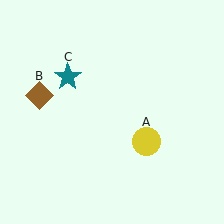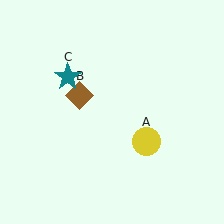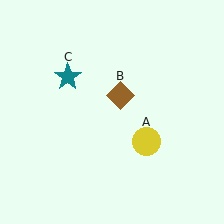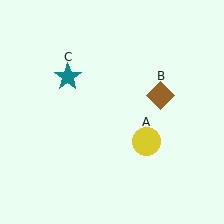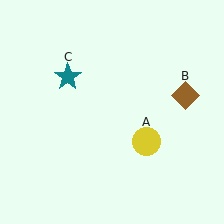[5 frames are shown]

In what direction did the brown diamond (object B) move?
The brown diamond (object B) moved right.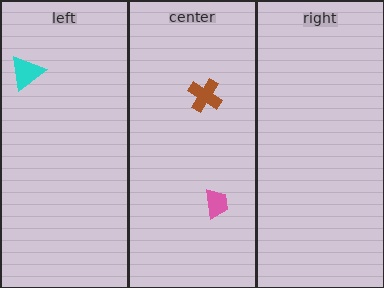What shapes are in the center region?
The pink trapezoid, the brown cross.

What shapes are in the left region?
The cyan triangle.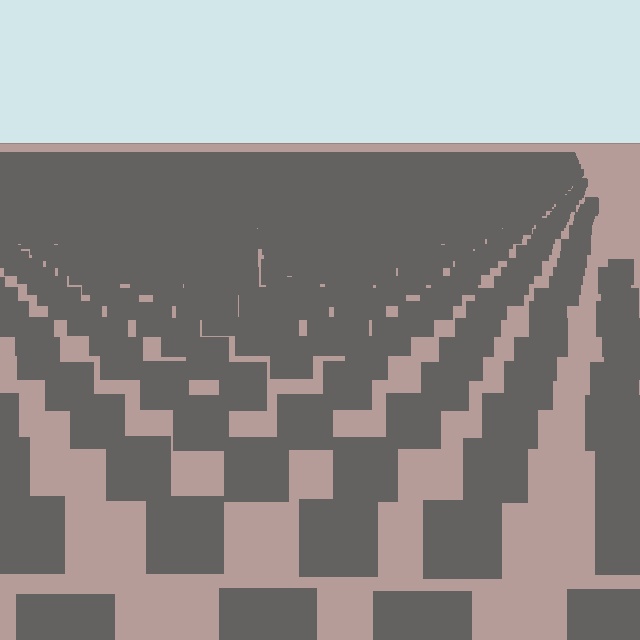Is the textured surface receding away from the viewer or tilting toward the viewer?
The surface is receding away from the viewer. Texture elements get smaller and denser toward the top.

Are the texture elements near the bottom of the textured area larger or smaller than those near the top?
Larger. Near the bottom, elements are closer to the viewer and appear at a bigger on-screen size.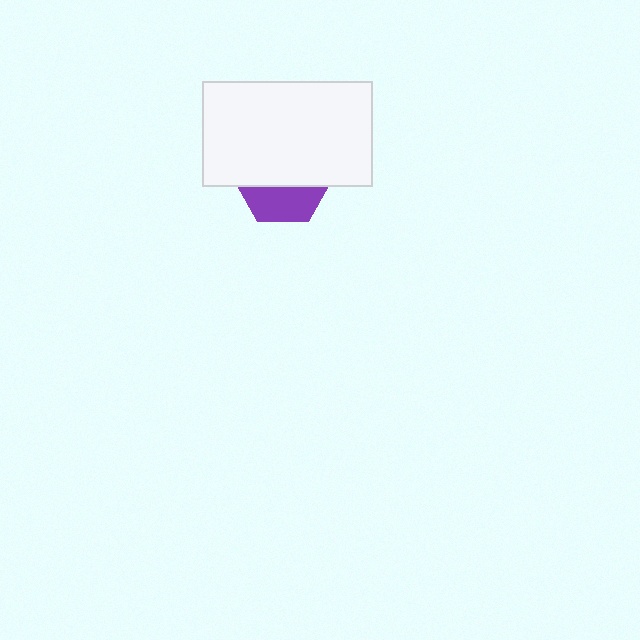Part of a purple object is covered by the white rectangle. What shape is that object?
It is a hexagon.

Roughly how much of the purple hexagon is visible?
A small part of it is visible (roughly 36%).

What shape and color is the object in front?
The object in front is a white rectangle.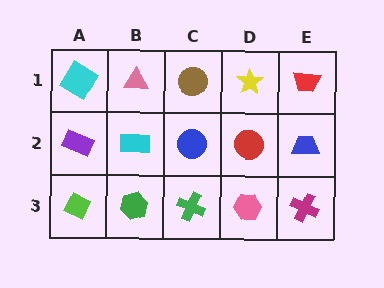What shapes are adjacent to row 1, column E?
A blue trapezoid (row 2, column E), a yellow star (row 1, column D).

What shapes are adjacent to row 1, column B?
A cyan rectangle (row 2, column B), a cyan diamond (row 1, column A), a brown circle (row 1, column C).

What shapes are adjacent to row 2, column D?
A yellow star (row 1, column D), a pink hexagon (row 3, column D), a blue circle (row 2, column C), a blue trapezoid (row 2, column E).